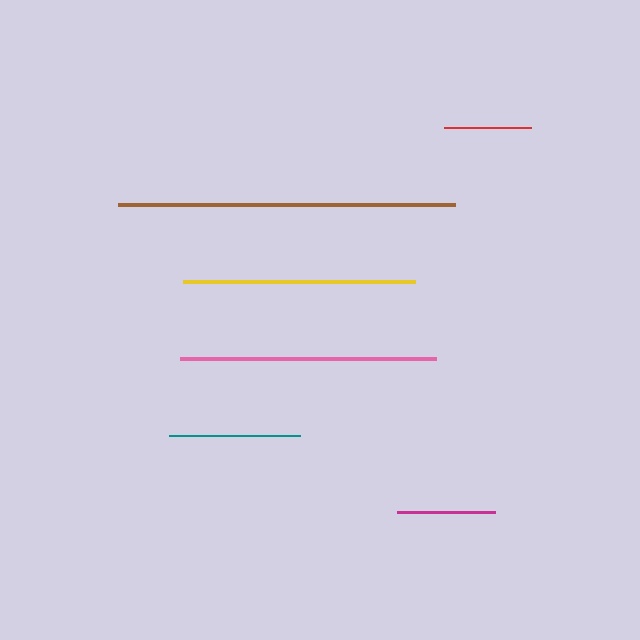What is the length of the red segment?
The red segment is approximately 87 pixels long.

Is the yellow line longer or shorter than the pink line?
The pink line is longer than the yellow line.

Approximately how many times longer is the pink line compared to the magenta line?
The pink line is approximately 2.6 times the length of the magenta line.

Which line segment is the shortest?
The red line is the shortest at approximately 87 pixels.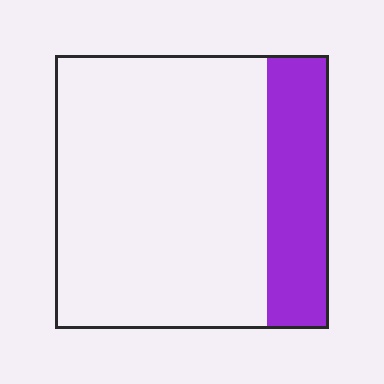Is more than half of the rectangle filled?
No.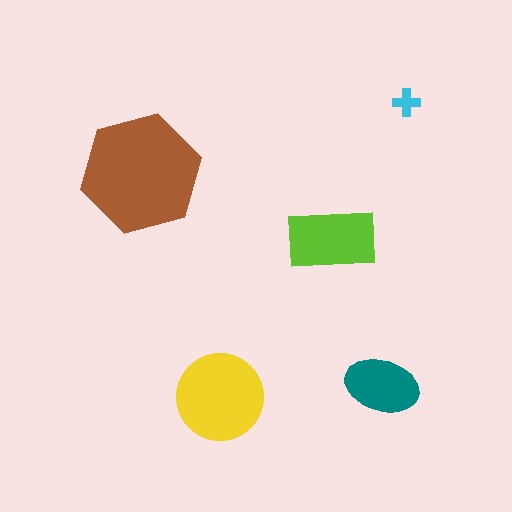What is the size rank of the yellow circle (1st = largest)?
2nd.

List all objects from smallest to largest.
The cyan cross, the teal ellipse, the lime rectangle, the yellow circle, the brown hexagon.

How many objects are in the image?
There are 5 objects in the image.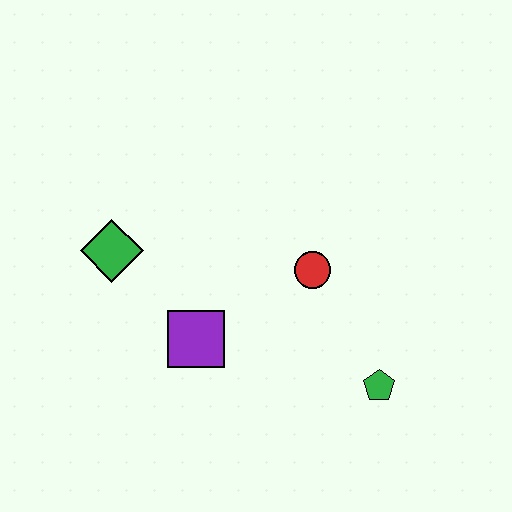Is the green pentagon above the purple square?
No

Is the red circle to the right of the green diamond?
Yes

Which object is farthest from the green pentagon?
The green diamond is farthest from the green pentagon.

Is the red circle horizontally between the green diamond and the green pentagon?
Yes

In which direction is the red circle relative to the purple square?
The red circle is to the right of the purple square.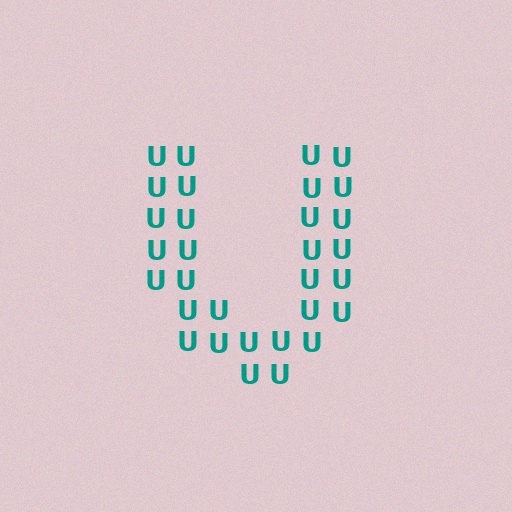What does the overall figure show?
The overall figure shows the letter U.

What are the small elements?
The small elements are letter U's.